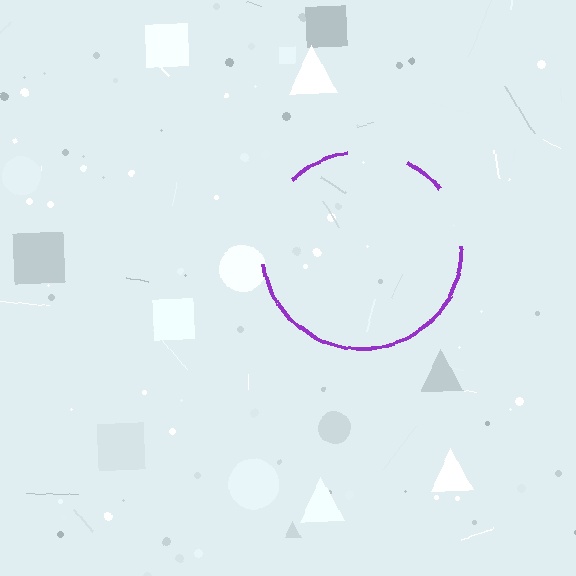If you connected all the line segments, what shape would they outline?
They would outline a circle.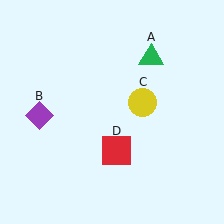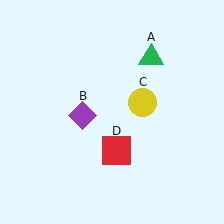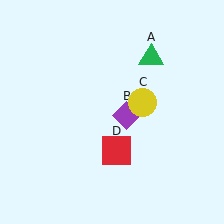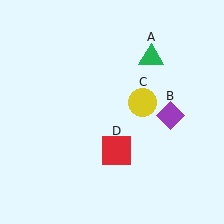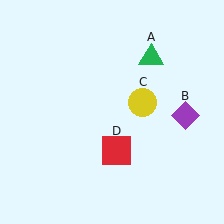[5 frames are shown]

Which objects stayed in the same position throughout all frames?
Green triangle (object A) and yellow circle (object C) and red square (object D) remained stationary.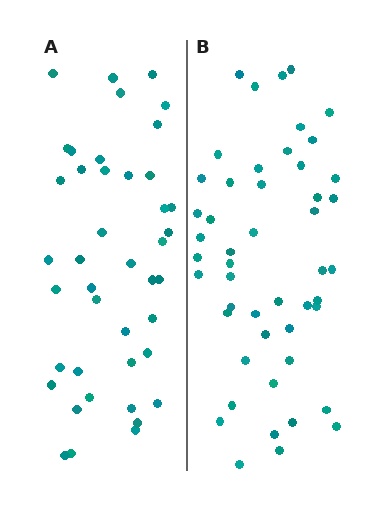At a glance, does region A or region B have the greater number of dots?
Region B (the right region) has more dots.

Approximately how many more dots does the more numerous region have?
Region B has roughly 8 or so more dots than region A.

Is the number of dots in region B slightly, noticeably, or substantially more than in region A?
Region B has only slightly more — the two regions are fairly close. The ratio is roughly 1.2 to 1.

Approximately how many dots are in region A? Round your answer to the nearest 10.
About 40 dots. (The exact count is 42, which rounds to 40.)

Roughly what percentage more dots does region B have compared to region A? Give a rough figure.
About 15% more.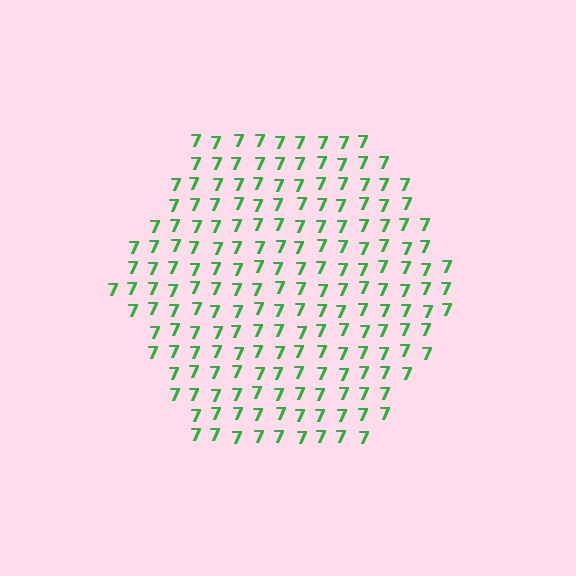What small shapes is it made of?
It is made of small digit 7's.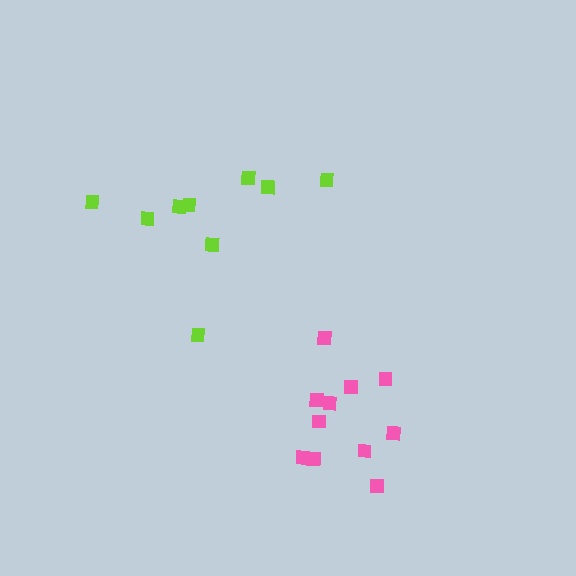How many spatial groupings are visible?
There are 2 spatial groupings.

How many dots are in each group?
Group 1: 9 dots, Group 2: 11 dots (20 total).